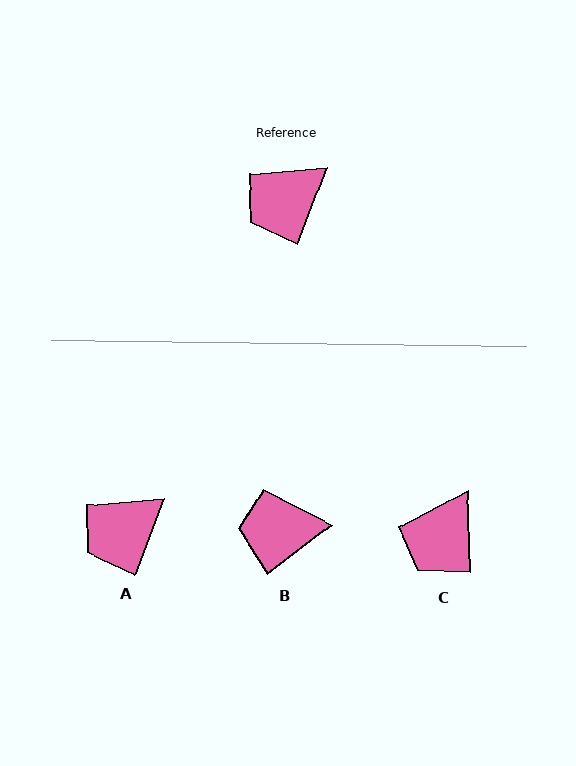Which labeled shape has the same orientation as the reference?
A.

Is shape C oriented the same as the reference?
No, it is off by about 22 degrees.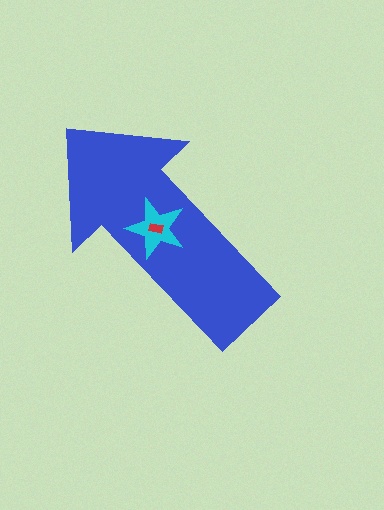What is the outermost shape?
The blue arrow.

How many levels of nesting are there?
3.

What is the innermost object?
The red rectangle.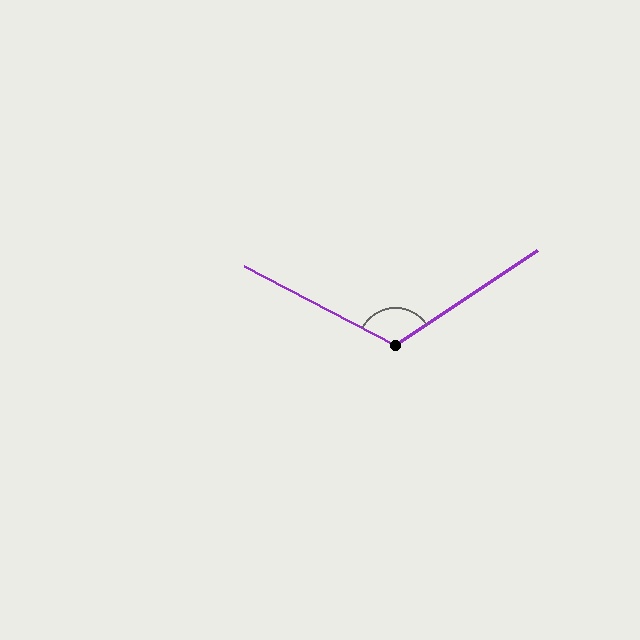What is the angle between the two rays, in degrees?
Approximately 119 degrees.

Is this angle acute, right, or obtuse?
It is obtuse.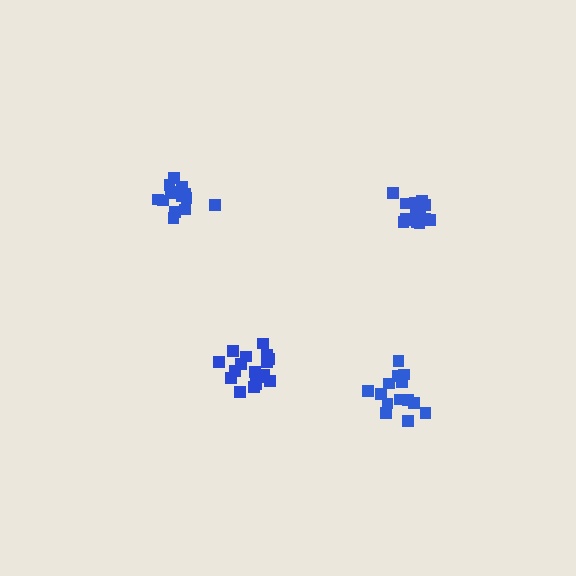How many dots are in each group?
Group 1: 15 dots, Group 2: 18 dots, Group 3: 14 dots, Group 4: 15 dots (62 total).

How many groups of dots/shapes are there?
There are 4 groups.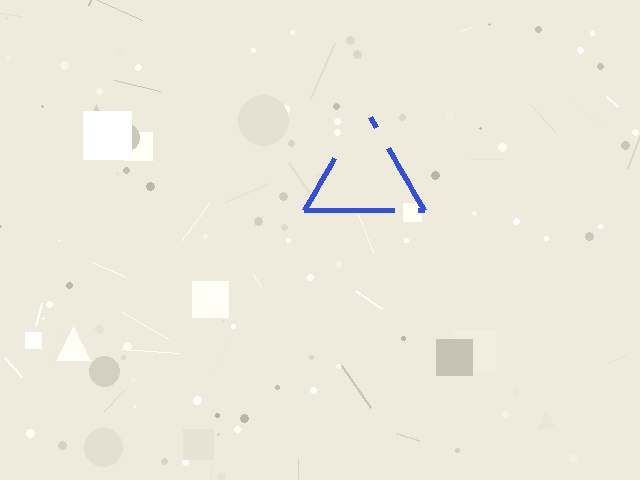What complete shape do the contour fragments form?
The contour fragments form a triangle.